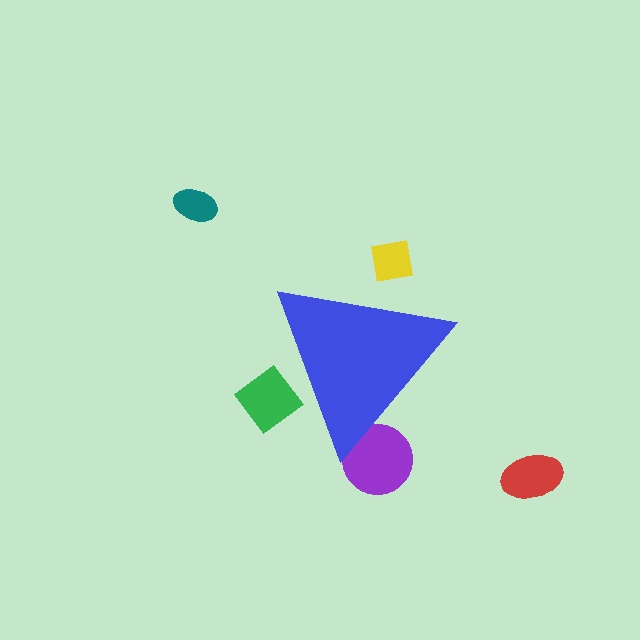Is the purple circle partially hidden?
Yes, the purple circle is partially hidden behind the blue triangle.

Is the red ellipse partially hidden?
No, the red ellipse is fully visible.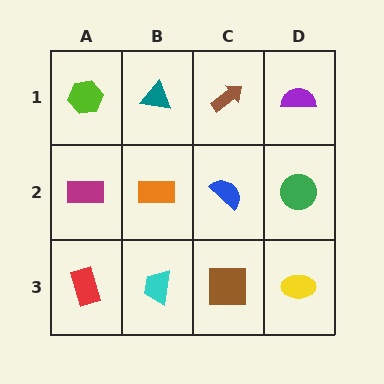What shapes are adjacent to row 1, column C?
A blue semicircle (row 2, column C), a teal triangle (row 1, column B), a purple semicircle (row 1, column D).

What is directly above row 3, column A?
A magenta rectangle.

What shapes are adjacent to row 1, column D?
A green circle (row 2, column D), a brown arrow (row 1, column C).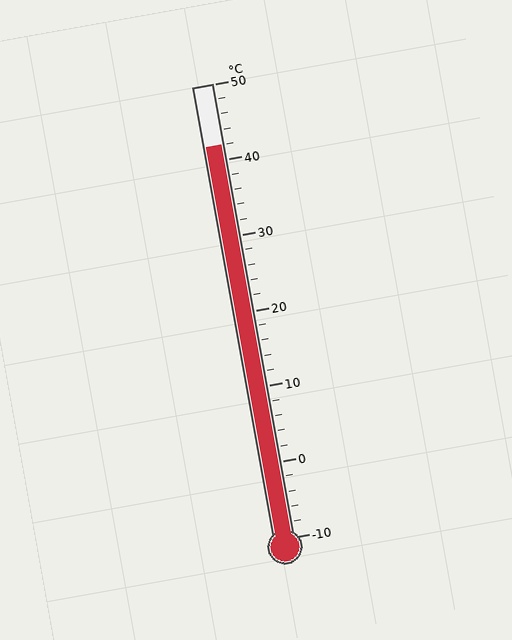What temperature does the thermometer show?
The thermometer shows approximately 42°C.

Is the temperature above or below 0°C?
The temperature is above 0°C.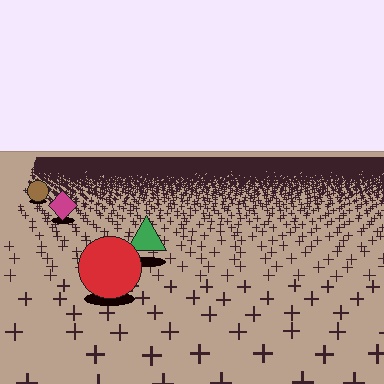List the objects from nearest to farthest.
From nearest to farthest: the red circle, the green triangle, the magenta diamond, the brown circle.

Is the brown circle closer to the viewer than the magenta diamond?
No. The magenta diamond is closer — you can tell from the texture gradient: the ground texture is coarser near it.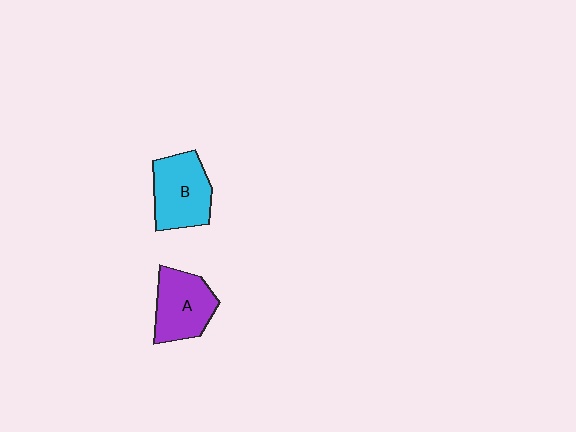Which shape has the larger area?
Shape B (cyan).